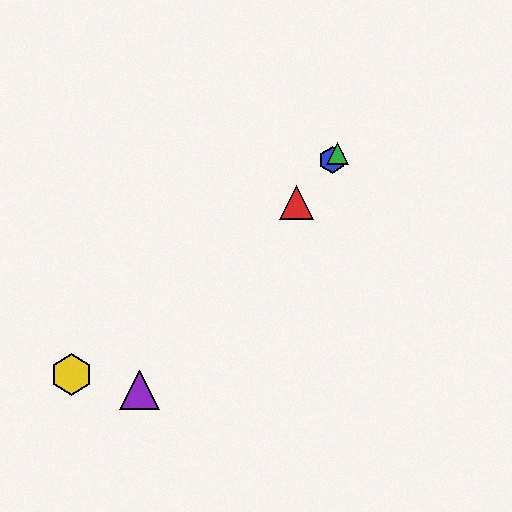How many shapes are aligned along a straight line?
4 shapes (the red triangle, the blue hexagon, the green triangle, the purple triangle) are aligned along a straight line.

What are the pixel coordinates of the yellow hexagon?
The yellow hexagon is at (72, 374).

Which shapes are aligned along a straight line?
The red triangle, the blue hexagon, the green triangle, the purple triangle are aligned along a straight line.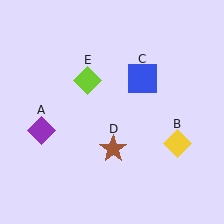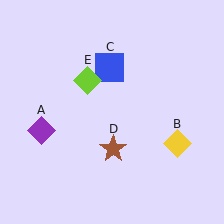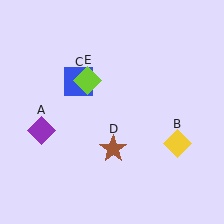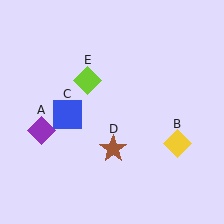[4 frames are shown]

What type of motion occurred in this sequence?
The blue square (object C) rotated counterclockwise around the center of the scene.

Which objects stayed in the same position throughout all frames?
Purple diamond (object A) and yellow diamond (object B) and brown star (object D) and lime diamond (object E) remained stationary.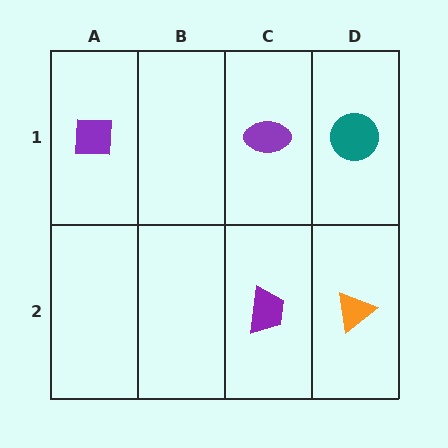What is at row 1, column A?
A purple square.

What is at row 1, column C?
A purple ellipse.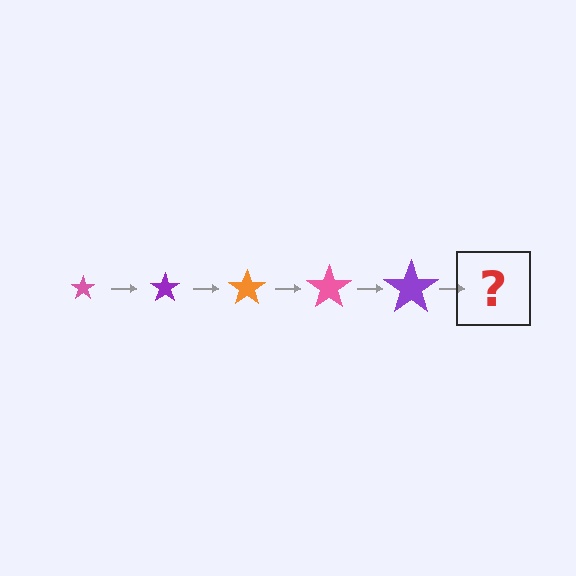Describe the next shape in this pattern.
It should be an orange star, larger than the previous one.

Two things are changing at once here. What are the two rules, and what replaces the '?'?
The two rules are that the star grows larger each step and the color cycles through pink, purple, and orange. The '?' should be an orange star, larger than the previous one.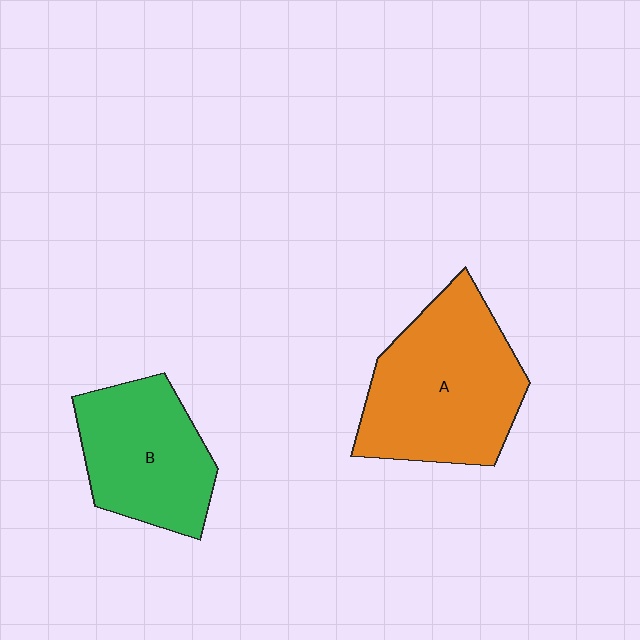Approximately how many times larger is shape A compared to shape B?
Approximately 1.3 times.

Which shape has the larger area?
Shape A (orange).